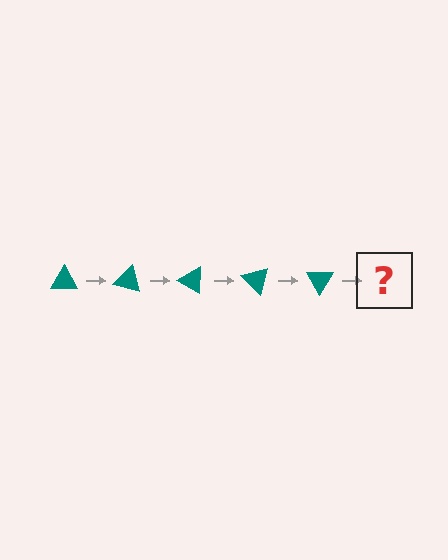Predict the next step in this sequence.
The next step is a teal triangle rotated 75 degrees.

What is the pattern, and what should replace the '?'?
The pattern is that the triangle rotates 15 degrees each step. The '?' should be a teal triangle rotated 75 degrees.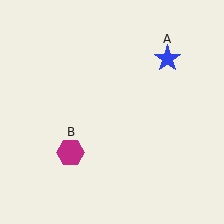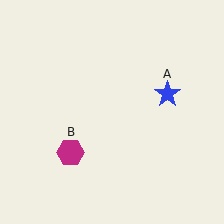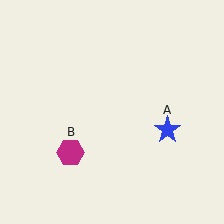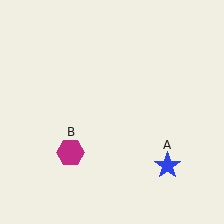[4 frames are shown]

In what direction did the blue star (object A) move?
The blue star (object A) moved down.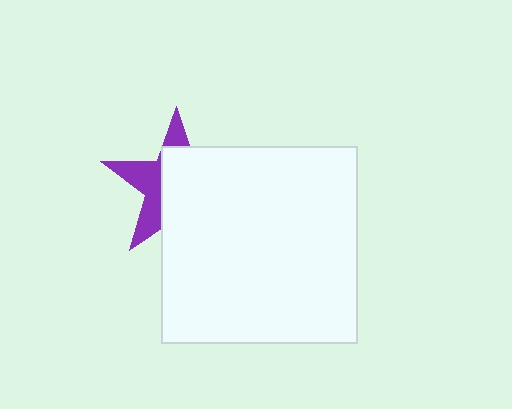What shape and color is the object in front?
The object in front is a white rectangle.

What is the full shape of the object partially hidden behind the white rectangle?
The partially hidden object is a purple star.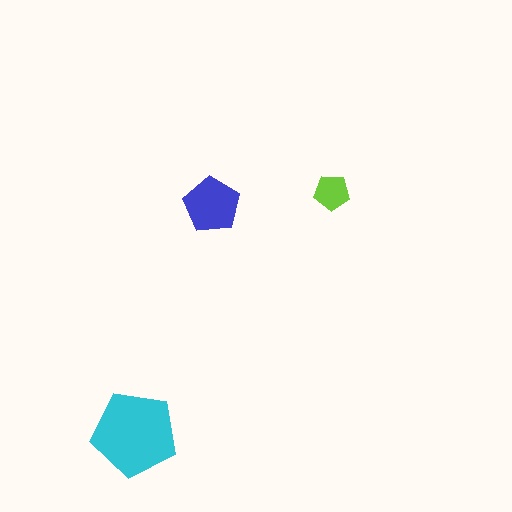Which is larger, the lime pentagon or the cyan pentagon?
The cyan one.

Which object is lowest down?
The cyan pentagon is bottommost.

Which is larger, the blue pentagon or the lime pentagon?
The blue one.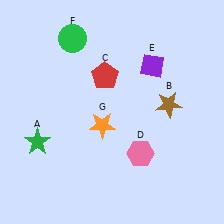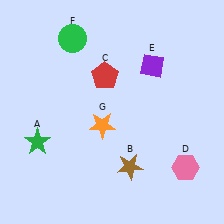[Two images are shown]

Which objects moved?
The objects that moved are: the brown star (B), the pink hexagon (D).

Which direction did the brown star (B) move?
The brown star (B) moved down.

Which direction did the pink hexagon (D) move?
The pink hexagon (D) moved right.